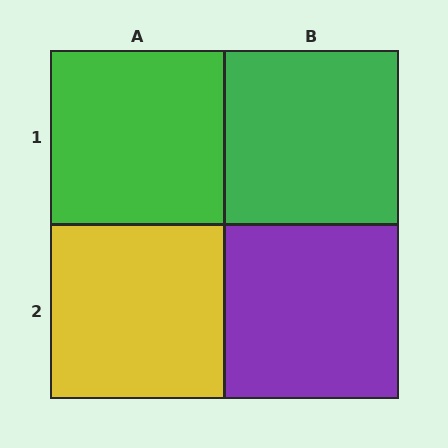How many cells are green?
2 cells are green.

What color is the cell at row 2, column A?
Yellow.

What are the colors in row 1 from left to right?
Green, green.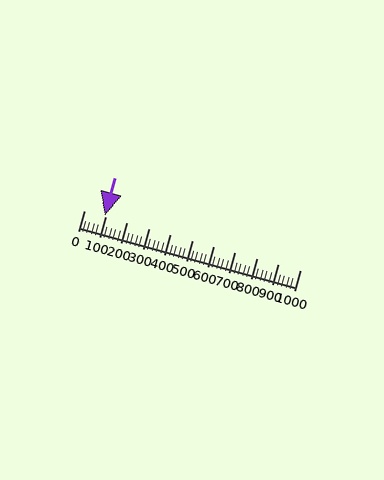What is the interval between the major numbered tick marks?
The major tick marks are spaced 100 units apart.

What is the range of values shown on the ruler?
The ruler shows values from 0 to 1000.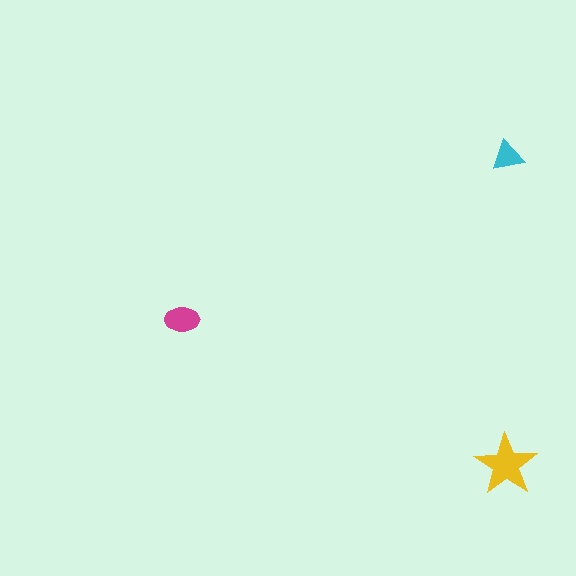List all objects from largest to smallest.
The yellow star, the magenta ellipse, the cyan triangle.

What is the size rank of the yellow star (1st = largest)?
1st.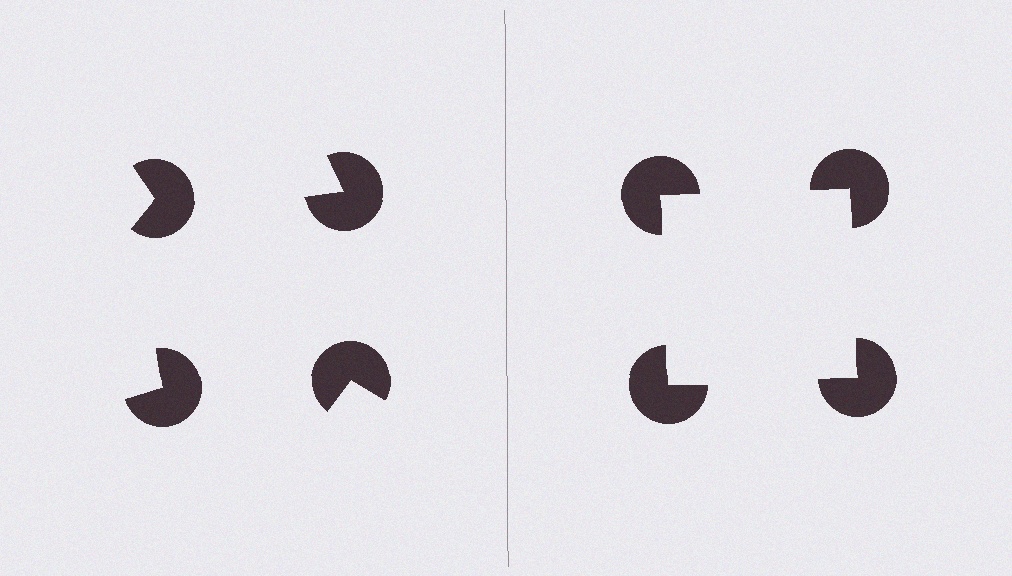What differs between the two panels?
The pac-man discs are positioned identically on both sides; only the wedge orientations differ. On the right they align to a square; on the left they are misaligned.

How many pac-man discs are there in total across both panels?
8 — 4 on each side.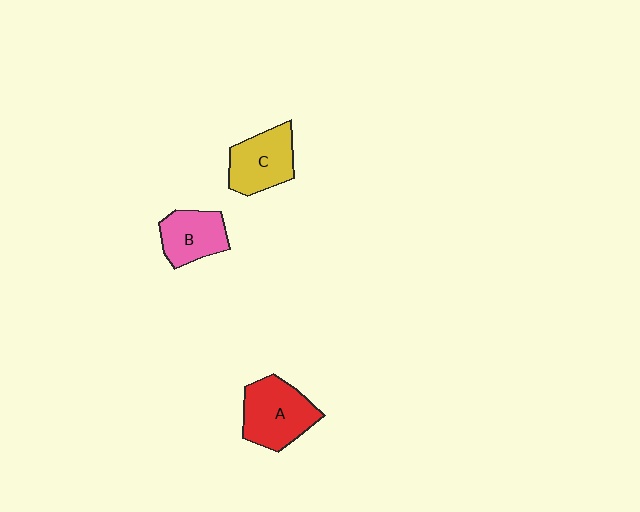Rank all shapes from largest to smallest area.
From largest to smallest: A (red), C (yellow), B (pink).